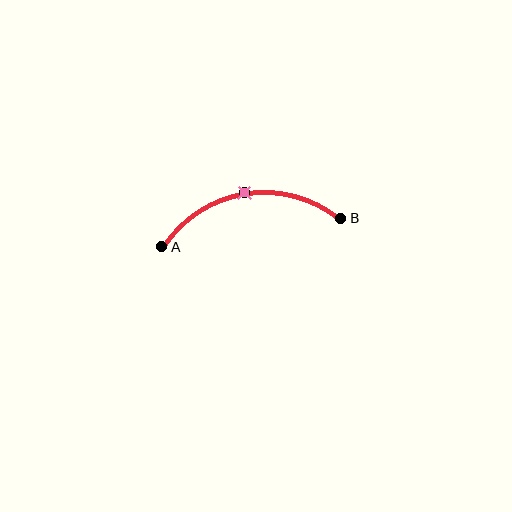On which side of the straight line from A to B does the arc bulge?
The arc bulges above the straight line connecting A and B.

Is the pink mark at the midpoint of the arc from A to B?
Yes. The pink mark lies on the arc at equal arc-length from both A and B — it is the arc midpoint.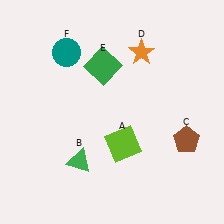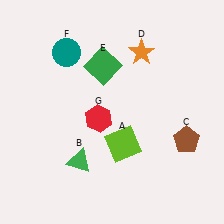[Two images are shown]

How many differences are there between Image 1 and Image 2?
There is 1 difference between the two images.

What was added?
A red hexagon (G) was added in Image 2.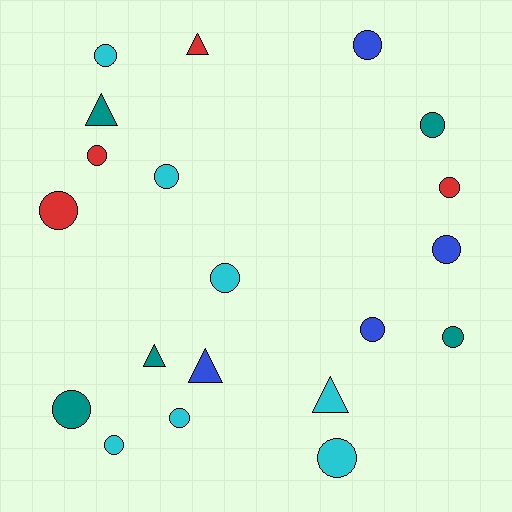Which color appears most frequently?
Cyan, with 7 objects.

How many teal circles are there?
There are 3 teal circles.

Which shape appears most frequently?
Circle, with 15 objects.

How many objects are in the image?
There are 20 objects.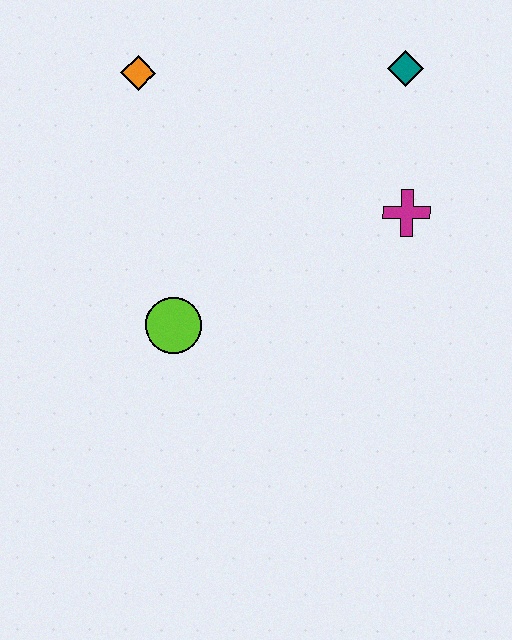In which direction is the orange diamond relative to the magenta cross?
The orange diamond is to the left of the magenta cross.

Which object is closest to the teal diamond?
The magenta cross is closest to the teal diamond.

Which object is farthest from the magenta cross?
The orange diamond is farthest from the magenta cross.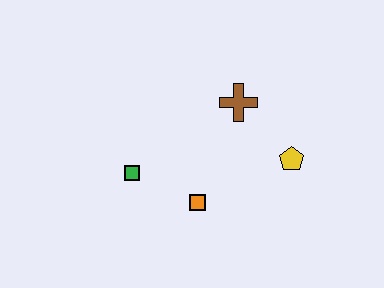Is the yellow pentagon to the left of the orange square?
No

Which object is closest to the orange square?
The green square is closest to the orange square.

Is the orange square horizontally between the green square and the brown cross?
Yes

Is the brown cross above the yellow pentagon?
Yes